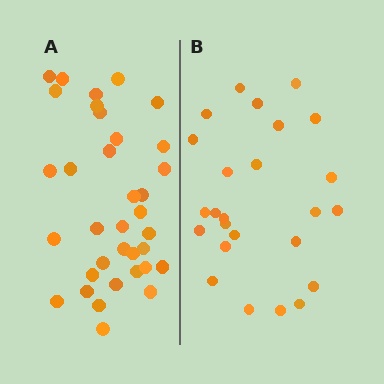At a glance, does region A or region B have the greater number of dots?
Region A (the left region) has more dots.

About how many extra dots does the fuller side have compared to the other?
Region A has roughly 10 or so more dots than region B.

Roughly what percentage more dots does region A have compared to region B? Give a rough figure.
About 40% more.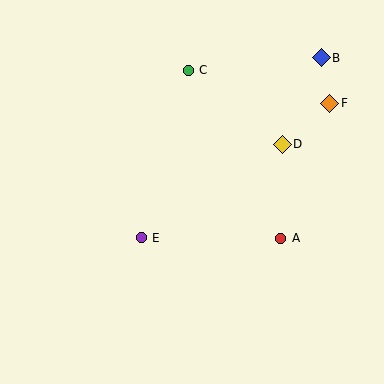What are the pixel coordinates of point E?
Point E is at (141, 238).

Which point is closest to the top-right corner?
Point B is closest to the top-right corner.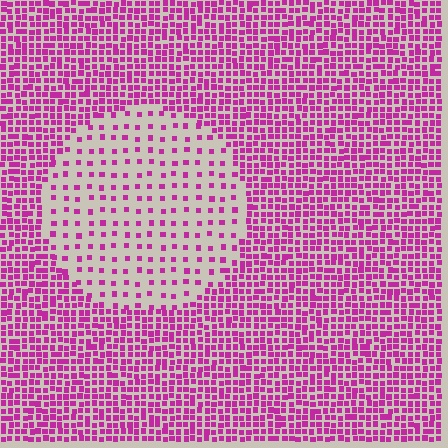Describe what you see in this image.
The image contains small magenta elements arranged at two different densities. A circle-shaped region is visible where the elements are less densely packed than the surrounding area.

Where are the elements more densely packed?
The elements are more densely packed outside the circle boundary.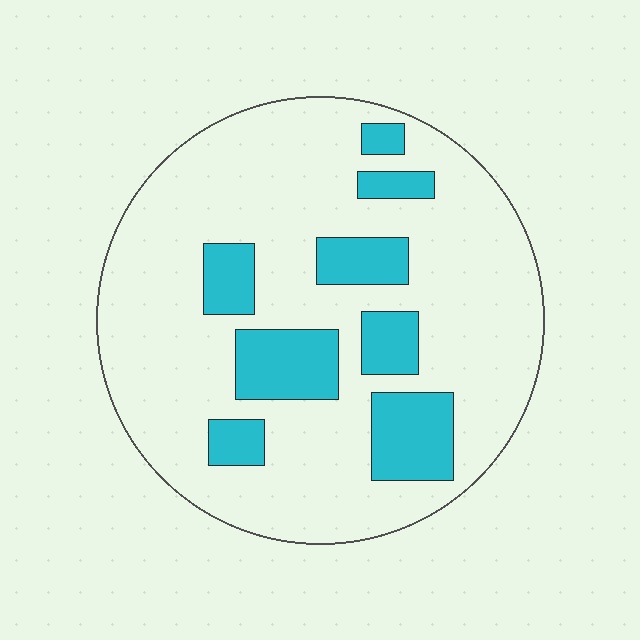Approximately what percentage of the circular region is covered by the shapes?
Approximately 20%.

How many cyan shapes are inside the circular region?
8.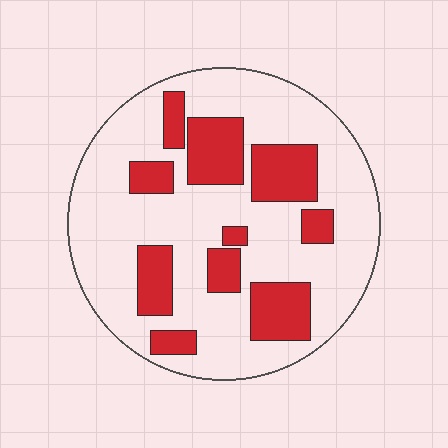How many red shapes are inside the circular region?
10.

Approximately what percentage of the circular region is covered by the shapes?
Approximately 25%.